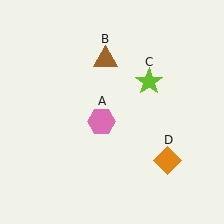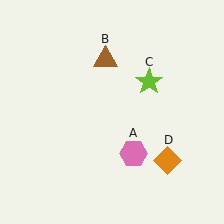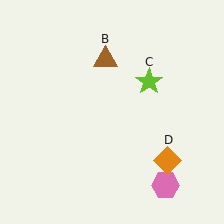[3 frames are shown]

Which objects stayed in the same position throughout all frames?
Brown triangle (object B) and lime star (object C) and orange diamond (object D) remained stationary.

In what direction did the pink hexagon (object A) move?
The pink hexagon (object A) moved down and to the right.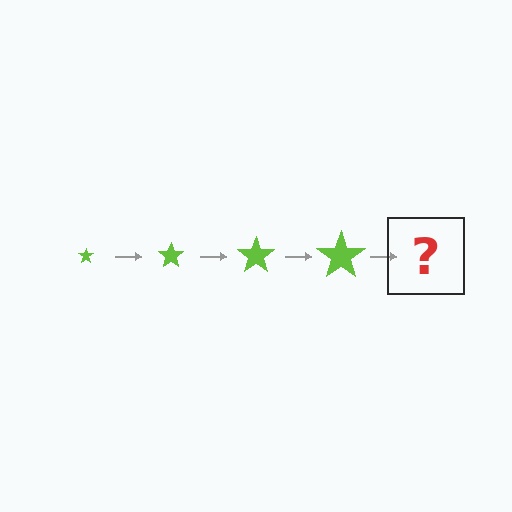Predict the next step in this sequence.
The next step is a lime star, larger than the previous one.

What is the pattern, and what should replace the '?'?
The pattern is that the star gets progressively larger each step. The '?' should be a lime star, larger than the previous one.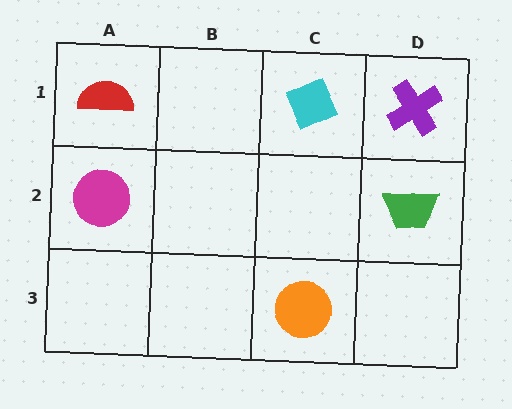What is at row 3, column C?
An orange circle.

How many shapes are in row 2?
2 shapes.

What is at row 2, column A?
A magenta circle.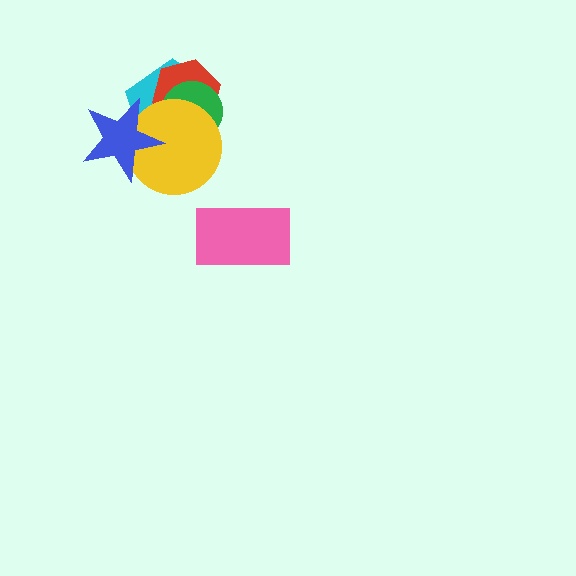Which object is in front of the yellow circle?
The blue star is in front of the yellow circle.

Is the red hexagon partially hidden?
Yes, it is partially covered by another shape.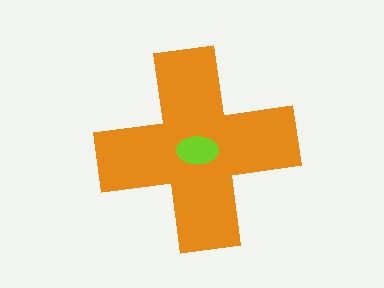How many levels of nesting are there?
2.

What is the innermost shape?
The lime ellipse.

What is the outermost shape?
The orange cross.